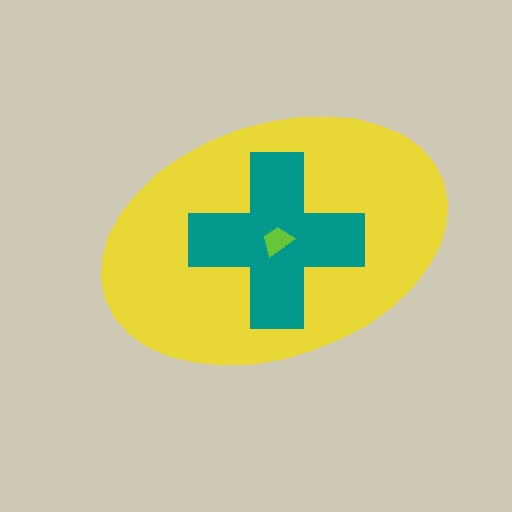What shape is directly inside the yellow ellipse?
The teal cross.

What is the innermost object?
The lime trapezoid.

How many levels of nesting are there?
3.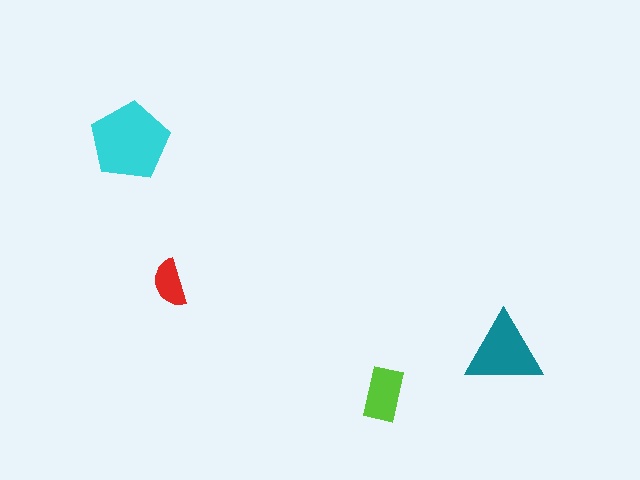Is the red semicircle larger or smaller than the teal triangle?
Smaller.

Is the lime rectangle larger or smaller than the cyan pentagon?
Smaller.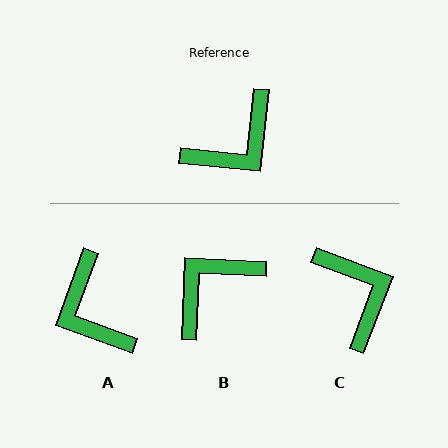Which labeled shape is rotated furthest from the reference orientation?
B, about 177 degrees away.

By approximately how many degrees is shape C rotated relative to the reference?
Approximately 75 degrees counter-clockwise.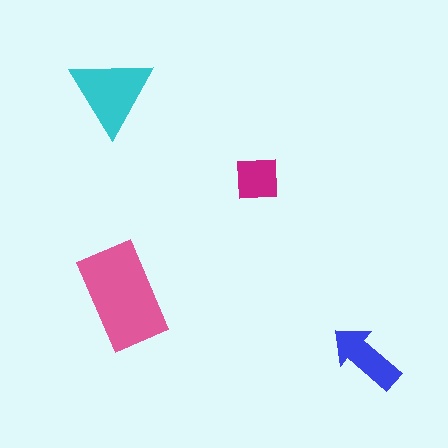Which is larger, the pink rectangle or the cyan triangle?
The pink rectangle.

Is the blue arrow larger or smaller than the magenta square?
Larger.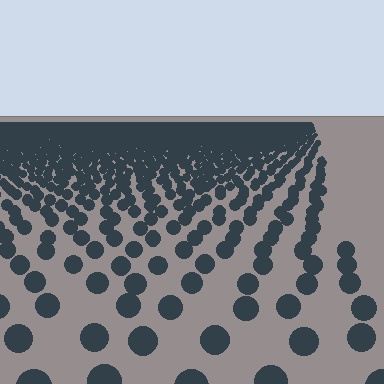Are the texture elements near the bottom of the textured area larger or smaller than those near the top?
Larger. Near the bottom, elements are closer to the viewer and appear at a bigger on-screen size.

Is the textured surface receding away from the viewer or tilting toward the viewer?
The surface is receding away from the viewer. Texture elements get smaller and denser toward the top.